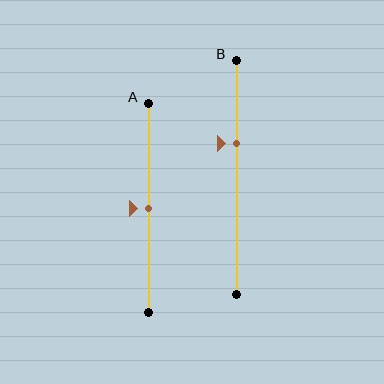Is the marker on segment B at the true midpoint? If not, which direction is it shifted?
No, the marker on segment B is shifted upward by about 14% of the segment length.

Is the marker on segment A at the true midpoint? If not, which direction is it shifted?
Yes, the marker on segment A is at the true midpoint.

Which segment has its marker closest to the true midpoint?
Segment A has its marker closest to the true midpoint.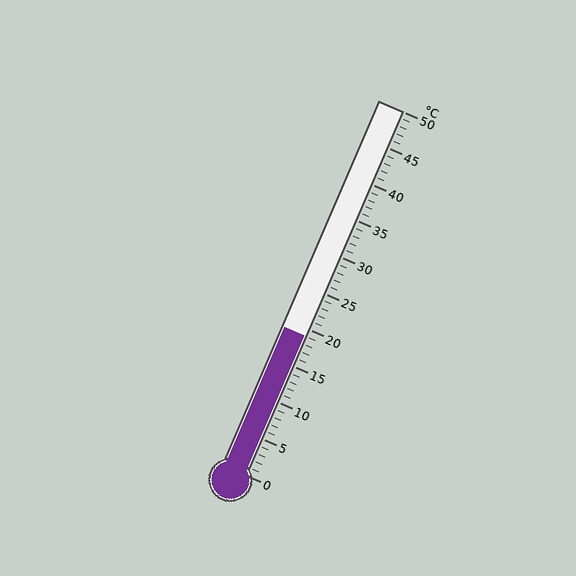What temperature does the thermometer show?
The thermometer shows approximately 19°C.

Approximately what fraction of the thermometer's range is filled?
The thermometer is filled to approximately 40% of its range.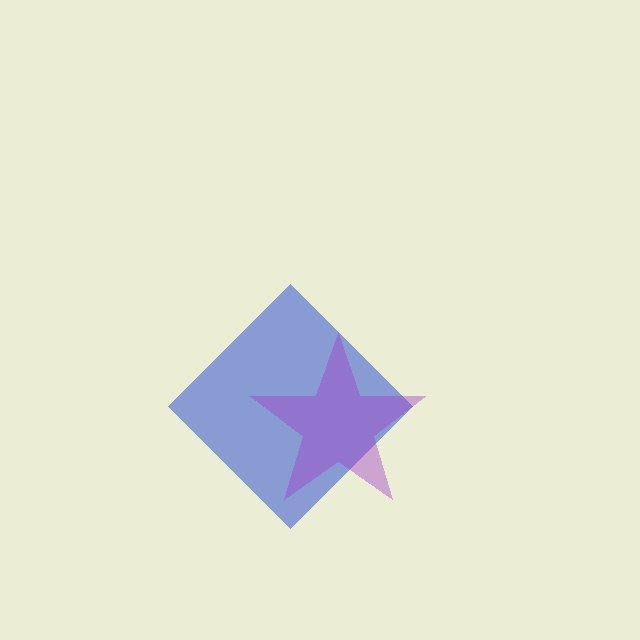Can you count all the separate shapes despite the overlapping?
Yes, there are 2 separate shapes.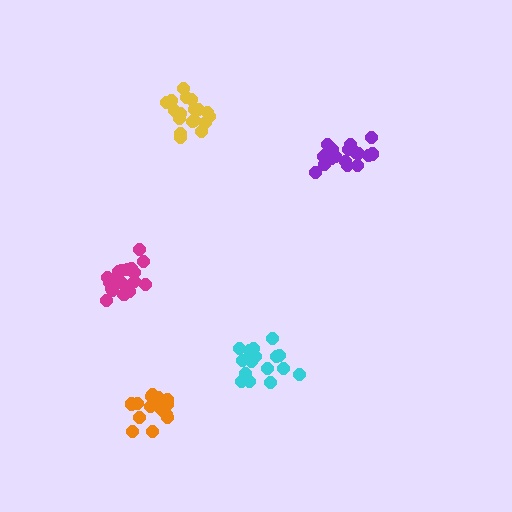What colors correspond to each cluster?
The clusters are colored: magenta, yellow, orange, purple, cyan.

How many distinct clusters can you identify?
There are 5 distinct clusters.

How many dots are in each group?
Group 1: 20 dots, Group 2: 19 dots, Group 3: 18 dots, Group 4: 19 dots, Group 5: 17 dots (93 total).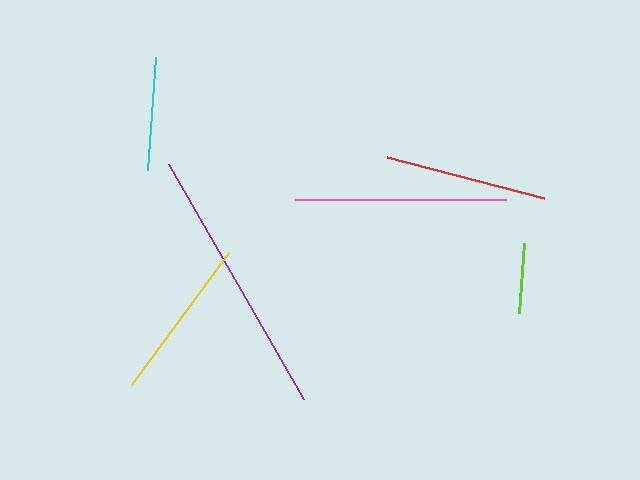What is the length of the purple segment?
The purple segment is approximately 271 pixels long.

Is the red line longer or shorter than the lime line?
The red line is longer than the lime line.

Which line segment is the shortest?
The lime line is the shortest at approximately 70 pixels.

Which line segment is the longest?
The purple line is the longest at approximately 271 pixels.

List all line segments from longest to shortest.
From longest to shortest: purple, pink, yellow, red, cyan, lime.